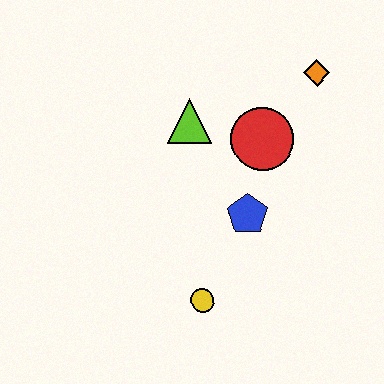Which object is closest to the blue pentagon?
The red circle is closest to the blue pentagon.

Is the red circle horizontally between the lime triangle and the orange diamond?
Yes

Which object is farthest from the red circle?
The yellow circle is farthest from the red circle.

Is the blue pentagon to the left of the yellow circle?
No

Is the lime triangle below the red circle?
No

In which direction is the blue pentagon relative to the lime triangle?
The blue pentagon is below the lime triangle.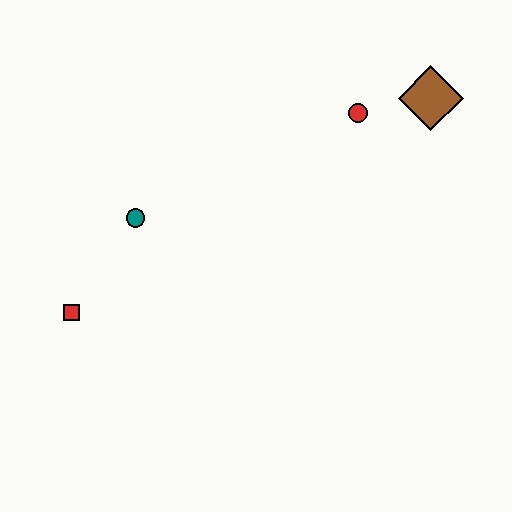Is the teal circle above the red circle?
No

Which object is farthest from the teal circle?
The brown diamond is farthest from the teal circle.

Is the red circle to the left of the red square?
No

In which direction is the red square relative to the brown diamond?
The red square is to the left of the brown diamond.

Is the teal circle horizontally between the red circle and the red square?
Yes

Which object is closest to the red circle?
The brown diamond is closest to the red circle.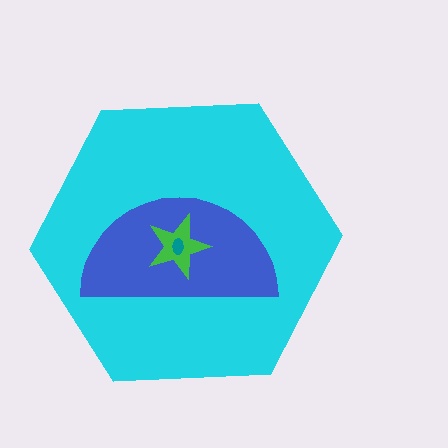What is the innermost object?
The teal ellipse.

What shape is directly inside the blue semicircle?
The green star.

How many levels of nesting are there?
4.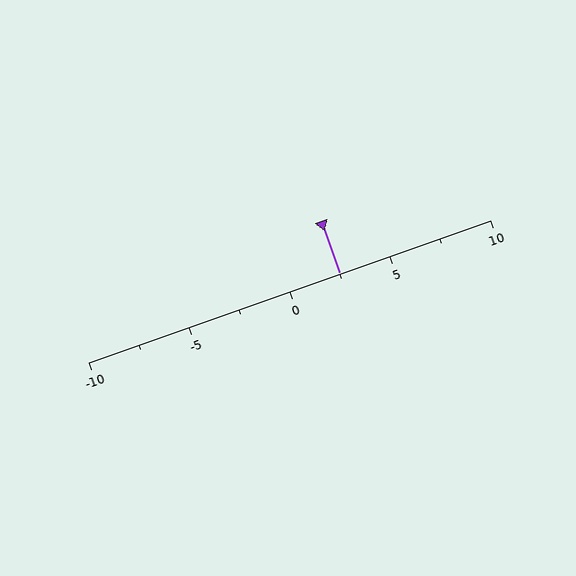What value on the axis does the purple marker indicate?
The marker indicates approximately 2.5.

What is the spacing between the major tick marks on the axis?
The major ticks are spaced 5 apart.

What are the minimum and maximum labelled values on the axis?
The axis runs from -10 to 10.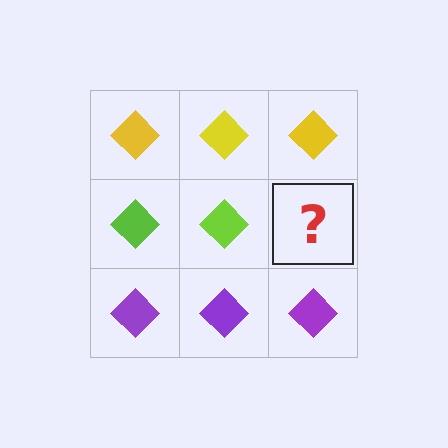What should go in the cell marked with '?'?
The missing cell should contain a lime diamond.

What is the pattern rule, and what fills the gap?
The rule is that each row has a consistent color. The gap should be filled with a lime diamond.